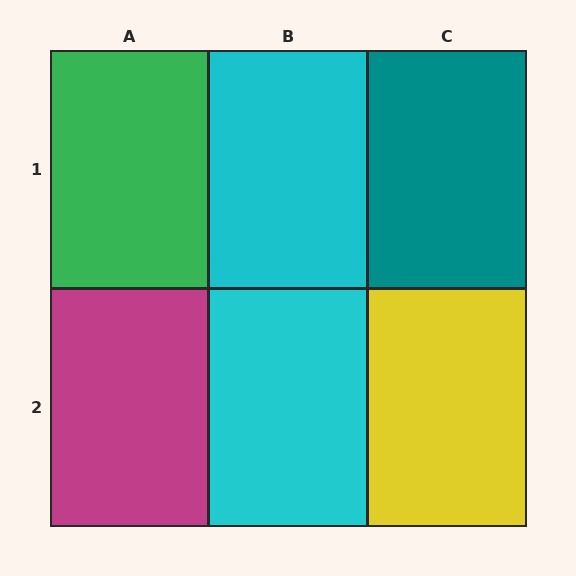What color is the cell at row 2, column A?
Magenta.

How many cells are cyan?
2 cells are cyan.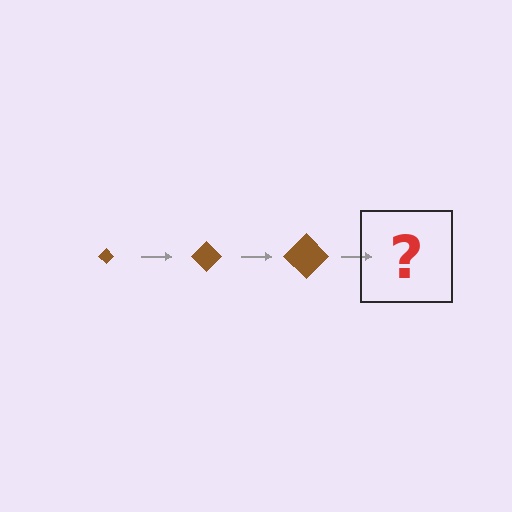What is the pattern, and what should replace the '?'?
The pattern is that the diamond gets progressively larger each step. The '?' should be a brown diamond, larger than the previous one.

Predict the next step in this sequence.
The next step is a brown diamond, larger than the previous one.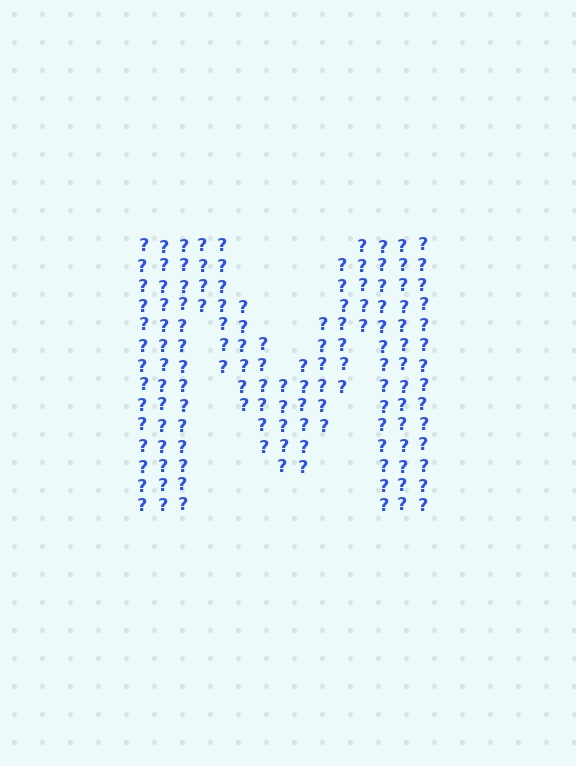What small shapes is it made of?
It is made of small question marks.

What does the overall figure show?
The overall figure shows the letter M.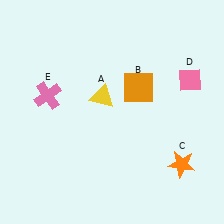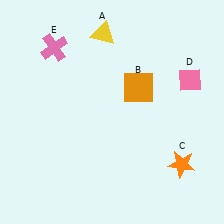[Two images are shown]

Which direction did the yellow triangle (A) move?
The yellow triangle (A) moved up.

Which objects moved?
The objects that moved are: the yellow triangle (A), the pink cross (E).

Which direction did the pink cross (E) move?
The pink cross (E) moved up.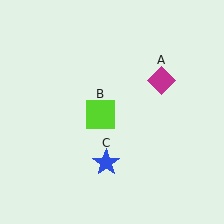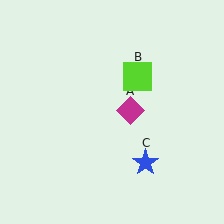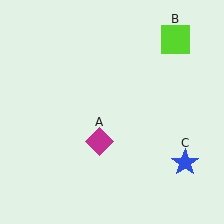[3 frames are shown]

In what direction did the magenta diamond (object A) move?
The magenta diamond (object A) moved down and to the left.